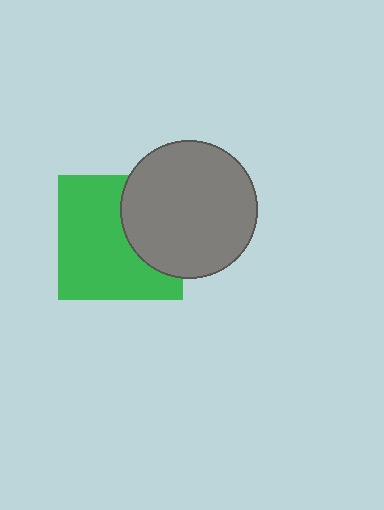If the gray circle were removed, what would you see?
You would see the complete green square.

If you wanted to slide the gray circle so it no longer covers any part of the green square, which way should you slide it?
Slide it right — that is the most direct way to separate the two shapes.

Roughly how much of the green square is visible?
Most of it is visible (roughly 65%).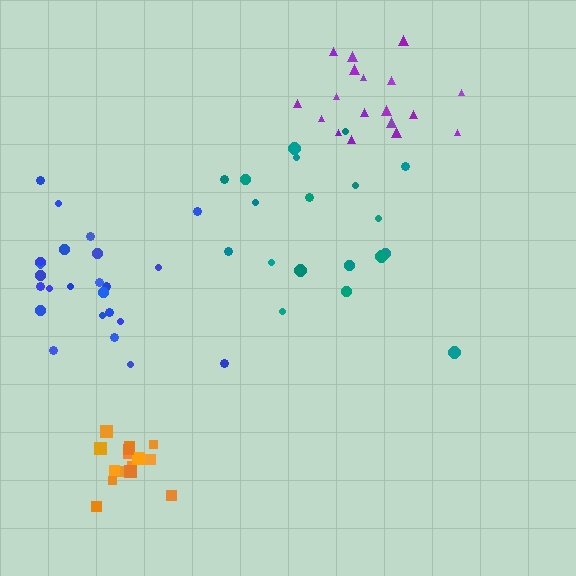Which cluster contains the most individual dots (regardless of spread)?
Blue (25).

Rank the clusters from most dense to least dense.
orange, purple, blue, teal.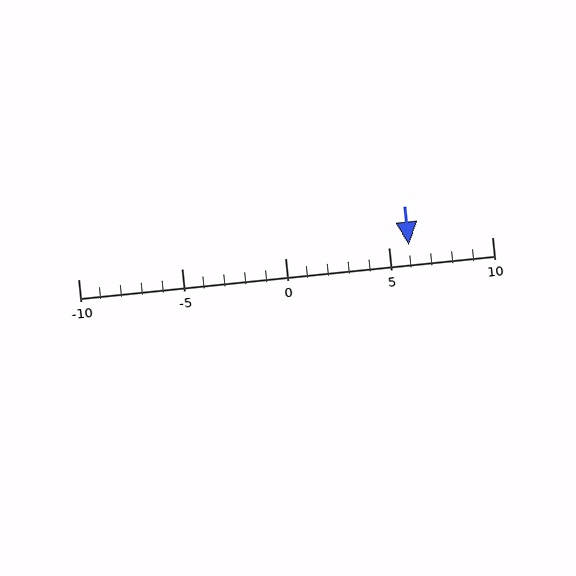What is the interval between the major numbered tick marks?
The major tick marks are spaced 5 units apart.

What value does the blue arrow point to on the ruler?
The blue arrow points to approximately 6.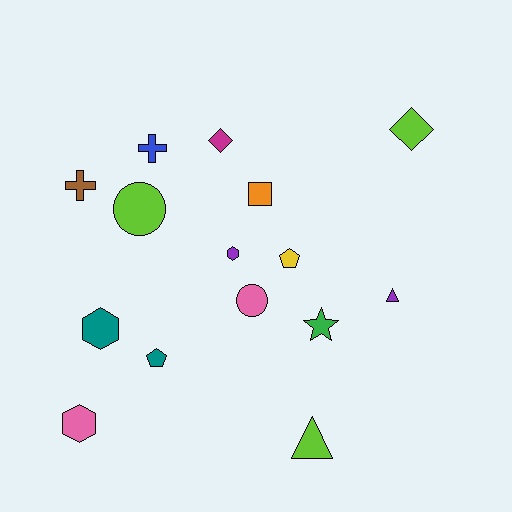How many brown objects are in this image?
There is 1 brown object.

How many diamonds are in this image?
There are 2 diamonds.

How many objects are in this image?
There are 15 objects.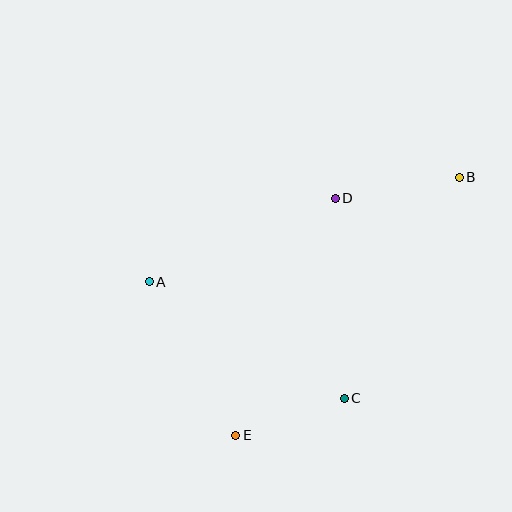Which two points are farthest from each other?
Points B and E are farthest from each other.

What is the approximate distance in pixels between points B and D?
The distance between B and D is approximately 126 pixels.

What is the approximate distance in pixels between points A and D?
The distance between A and D is approximately 204 pixels.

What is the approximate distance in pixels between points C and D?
The distance between C and D is approximately 200 pixels.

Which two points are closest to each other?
Points C and E are closest to each other.